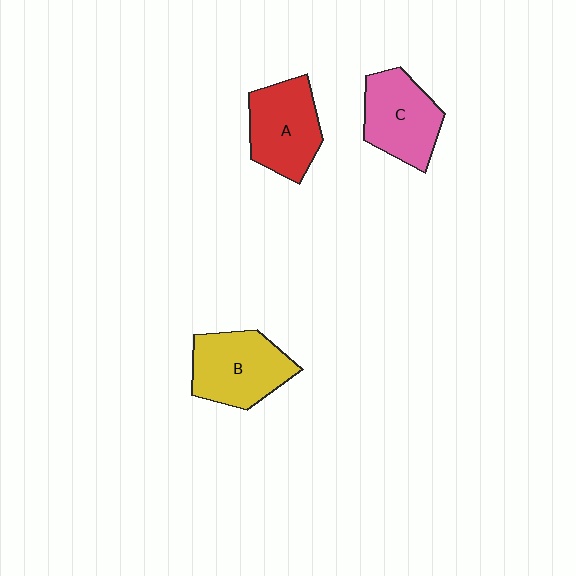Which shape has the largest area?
Shape B (yellow).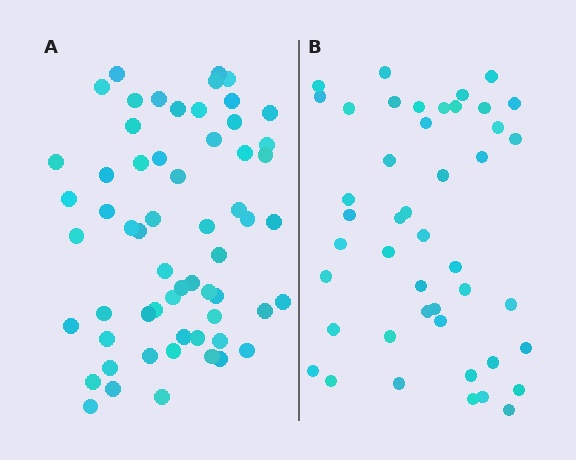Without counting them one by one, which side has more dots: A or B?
Region A (the left region) has more dots.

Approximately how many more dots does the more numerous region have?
Region A has approximately 15 more dots than region B.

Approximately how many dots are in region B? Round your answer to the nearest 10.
About 40 dots. (The exact count is 45, which rounds to 40.)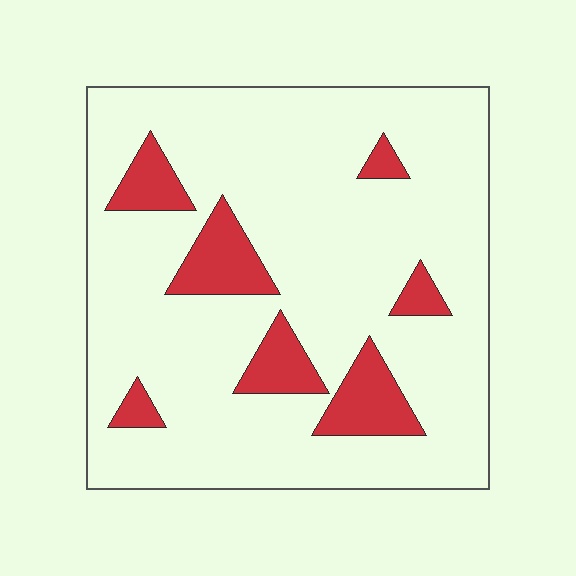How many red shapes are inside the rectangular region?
7.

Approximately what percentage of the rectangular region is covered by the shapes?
Approximately 15%.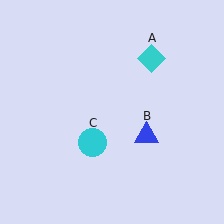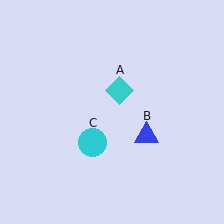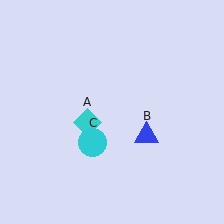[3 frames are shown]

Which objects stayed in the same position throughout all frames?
Blue triangle (object B) and cyan circle (object C) remained stationary.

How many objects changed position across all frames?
1 object changed position: cyan diamond (object A).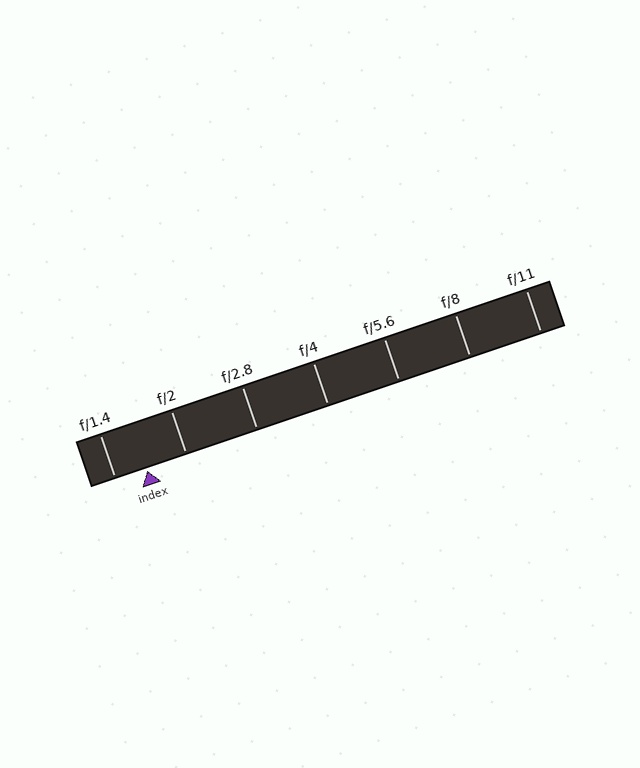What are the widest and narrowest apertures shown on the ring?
The widest aperture shown is f/1.4 and the narrowest is f/11.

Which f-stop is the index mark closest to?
The index mark is closest to f/1.4.